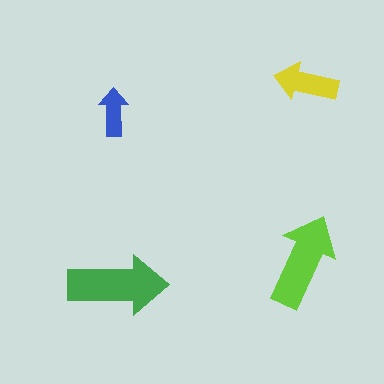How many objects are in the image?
There are 4 objects in the image.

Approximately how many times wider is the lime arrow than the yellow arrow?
About 1.5 times wider.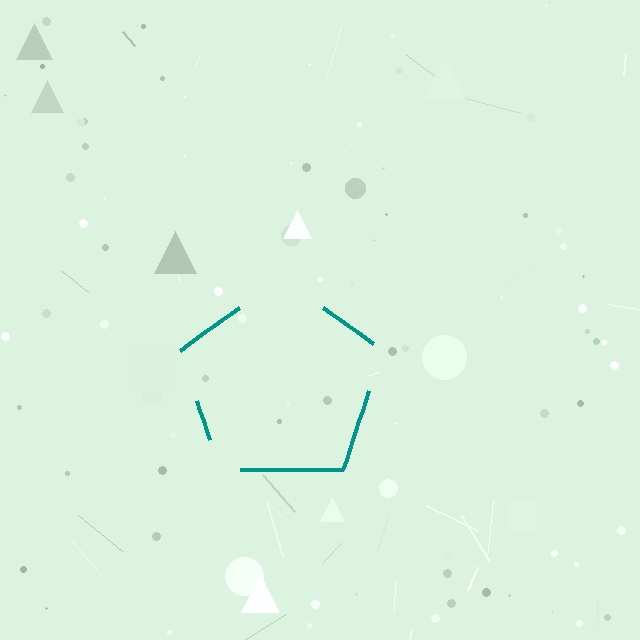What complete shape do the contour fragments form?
The contour fragments form a pentagon.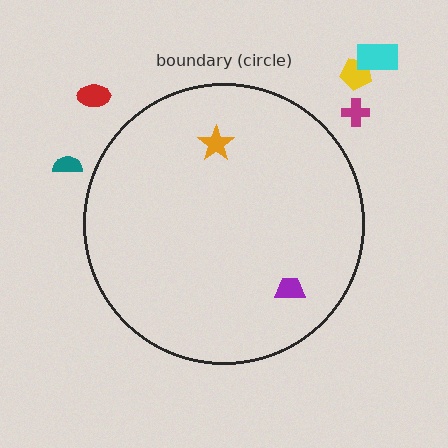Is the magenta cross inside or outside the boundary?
Outside.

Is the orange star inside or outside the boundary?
Inside.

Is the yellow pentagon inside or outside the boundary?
Outside.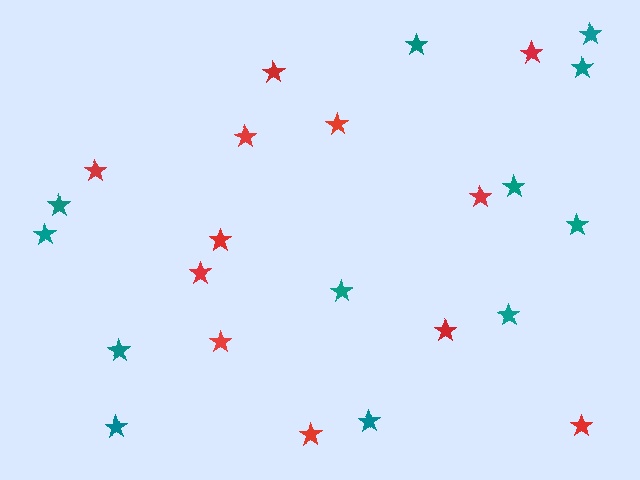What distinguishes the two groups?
There are 2 groups: one group of teal stars (12) and one group of red stars (12).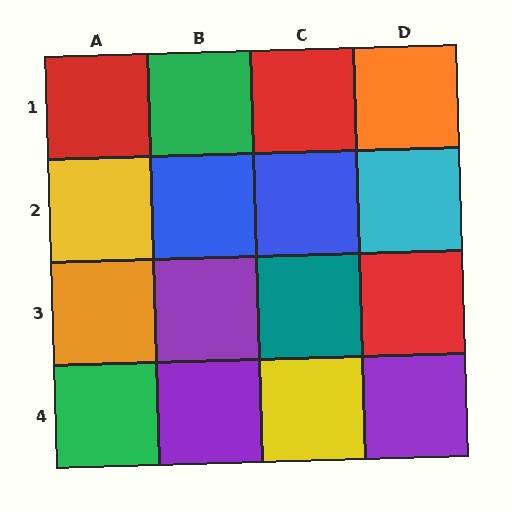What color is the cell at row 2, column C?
Blue.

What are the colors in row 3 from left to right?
Orange, purple, teal, red.